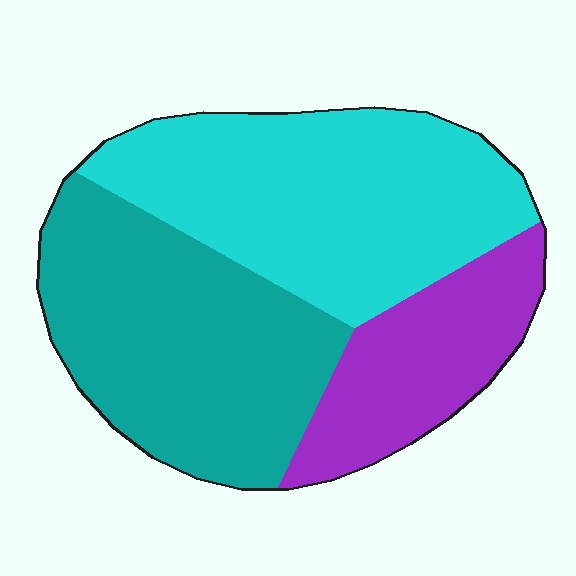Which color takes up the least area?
Purple, at roughly 20%.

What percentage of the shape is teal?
Teal takes up about two fifths (2/5) of the shape.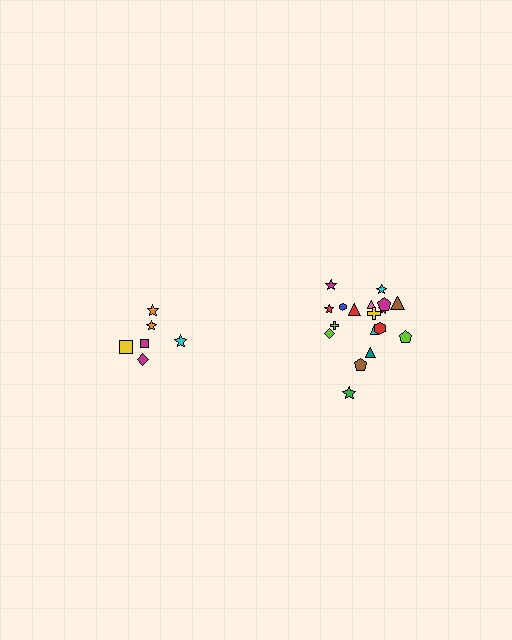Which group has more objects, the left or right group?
The right group.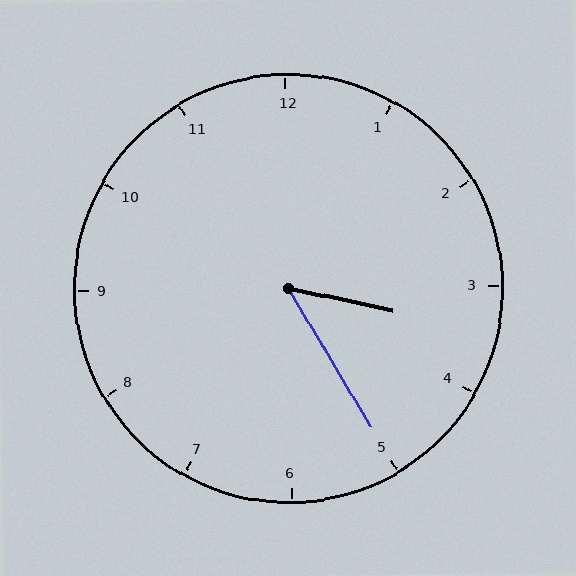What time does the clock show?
3:25.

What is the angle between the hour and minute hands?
Approximately 48 degrees.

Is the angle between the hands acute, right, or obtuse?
It is acute.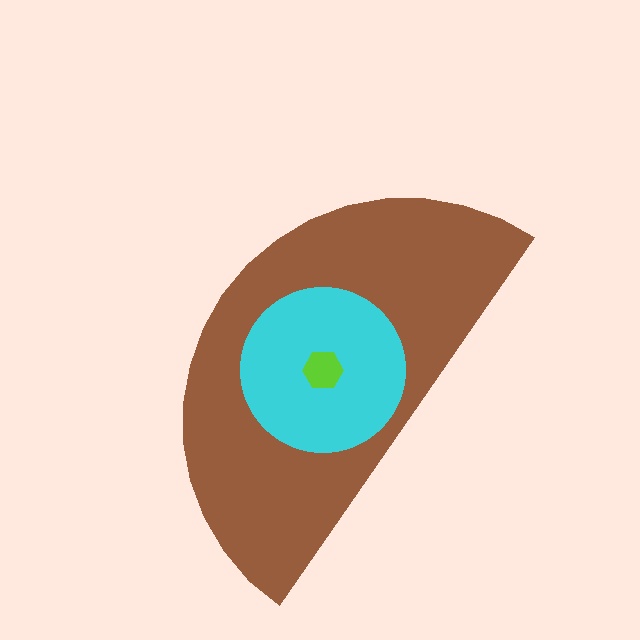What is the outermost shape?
The brown semicircle.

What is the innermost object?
The lime hexagon.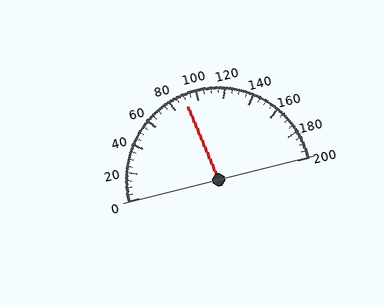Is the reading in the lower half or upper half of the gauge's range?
The reading is in the lower half of the range (0 to 200).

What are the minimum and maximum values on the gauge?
The gauge ranges from 0 to 200.